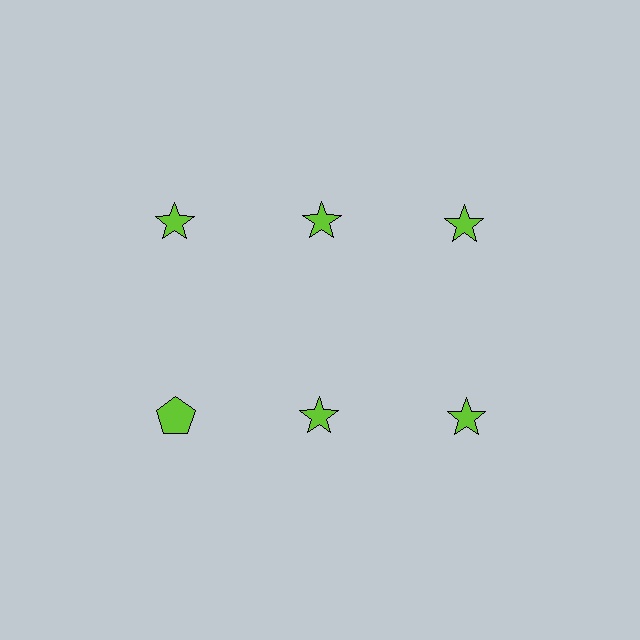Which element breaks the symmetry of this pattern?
The lime pentagon in the second row, leftmost column breaks the symmetry. All other shapes are lime stars.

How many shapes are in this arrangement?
There are 6 shapes arranged in a grid pattern.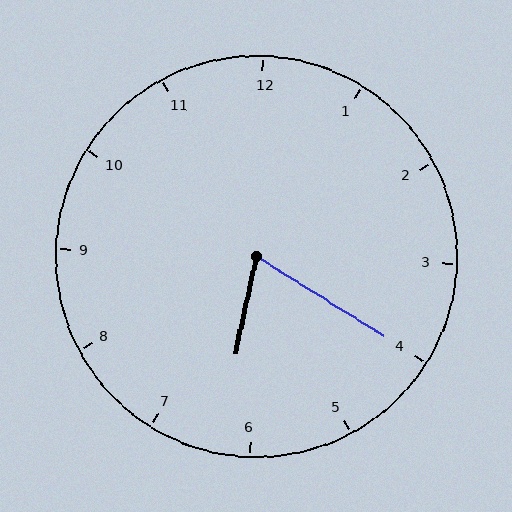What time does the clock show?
6:20.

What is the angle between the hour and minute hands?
Approximately 70 degrees.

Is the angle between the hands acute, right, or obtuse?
It is acute.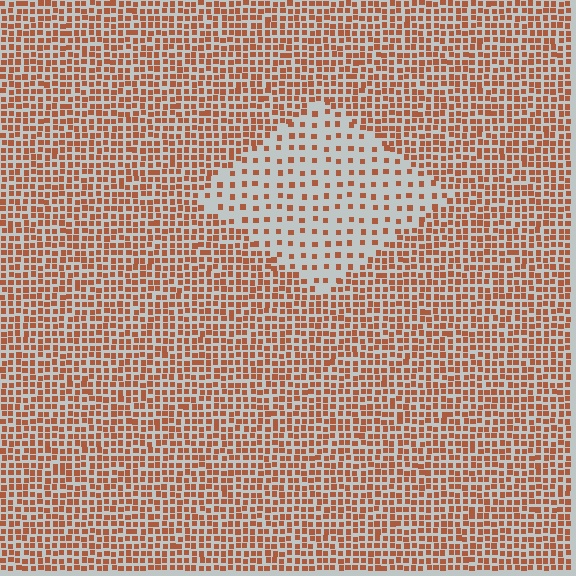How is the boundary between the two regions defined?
The boundary is defined by a change in element density (approximately 2.6x ratio). All elements are the same color, size, and shape.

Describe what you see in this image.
The image contains small brown elements arranged at two different densities. A diamond-shaped region is visible where the elements are less densely packed than the surrounding area.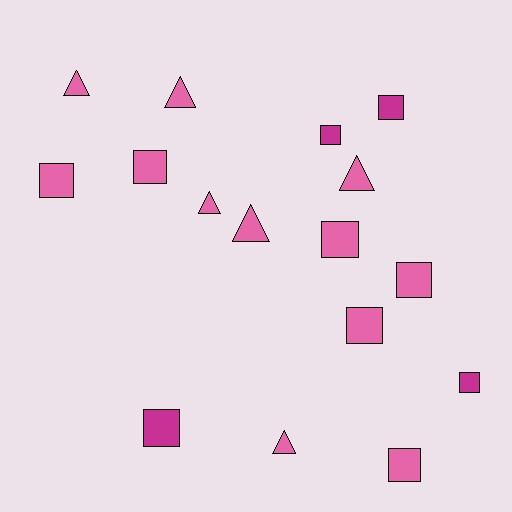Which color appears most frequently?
Pink, with 12 objects.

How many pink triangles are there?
There are 6 pink triangles.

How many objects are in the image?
There are 16 objects.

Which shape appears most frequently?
Square, with 10 objects.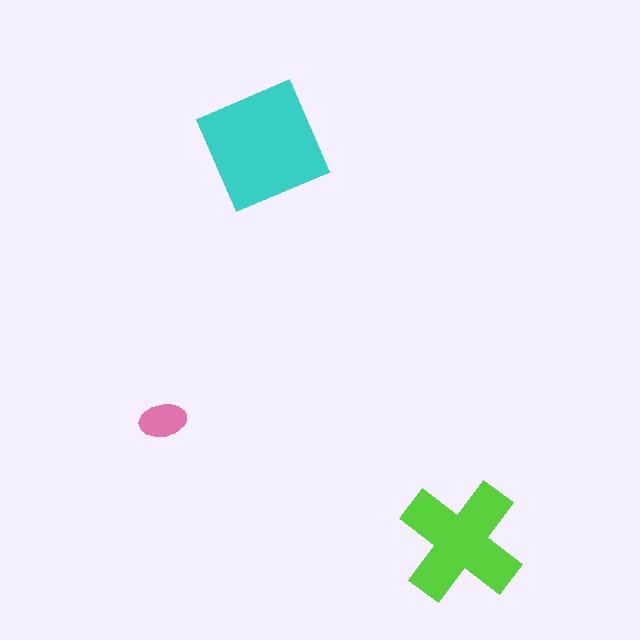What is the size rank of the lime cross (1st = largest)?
2nd.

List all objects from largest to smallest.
The cyan square, the lime cross, the pink ellipse.